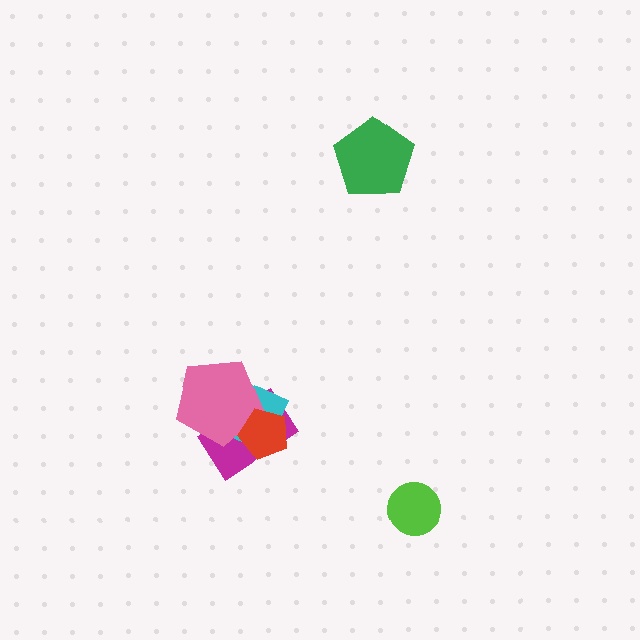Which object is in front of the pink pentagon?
The red pentagon is in front of the pink pentagon.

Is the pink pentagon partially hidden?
Yes, it is partially covered by another shape.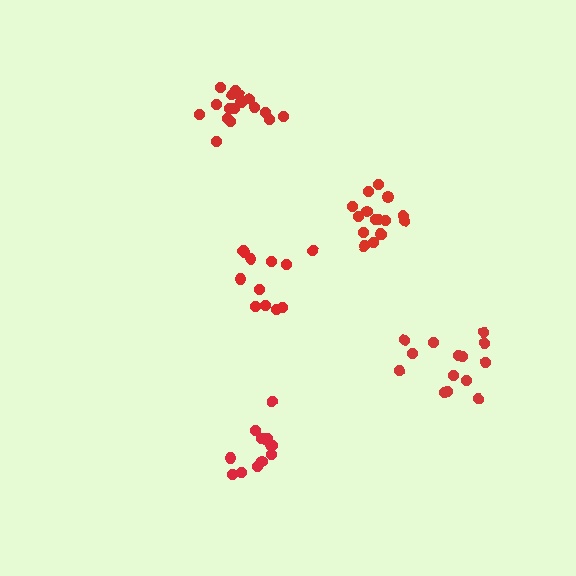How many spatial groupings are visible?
There are 5 spatial groupings.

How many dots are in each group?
Group 1: 16 dots, Group 2: 12 dots, Group 3: 18 dots, Group 4: 14 dots, Group 5: 14 dots (74 total).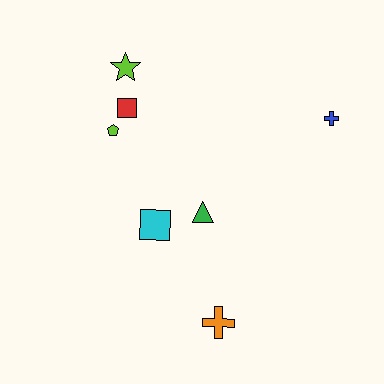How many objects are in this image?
There are 7 objects.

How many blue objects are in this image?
There is 1 blue object.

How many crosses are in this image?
There are 2 crosses.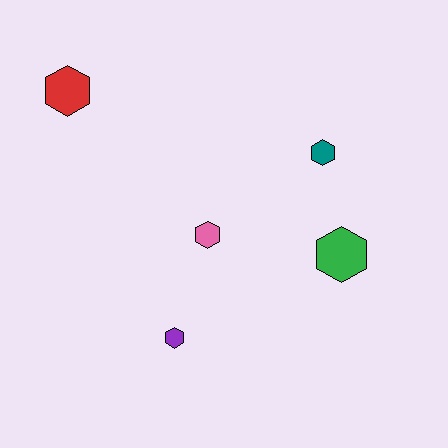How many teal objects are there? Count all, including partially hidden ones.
There is 1 teal object.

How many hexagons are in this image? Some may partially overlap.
There are 5 hexagons.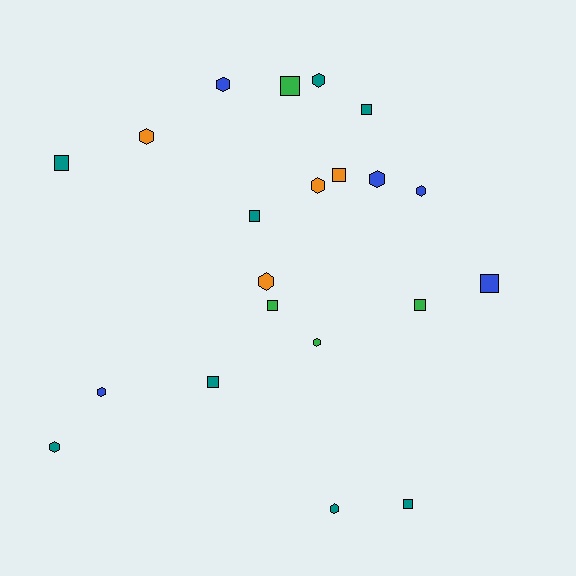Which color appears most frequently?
Teal, with 8 objects.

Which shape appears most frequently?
Hexagon, with 11 objects.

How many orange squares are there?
There is 1 orange square.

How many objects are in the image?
There are 21 objects.